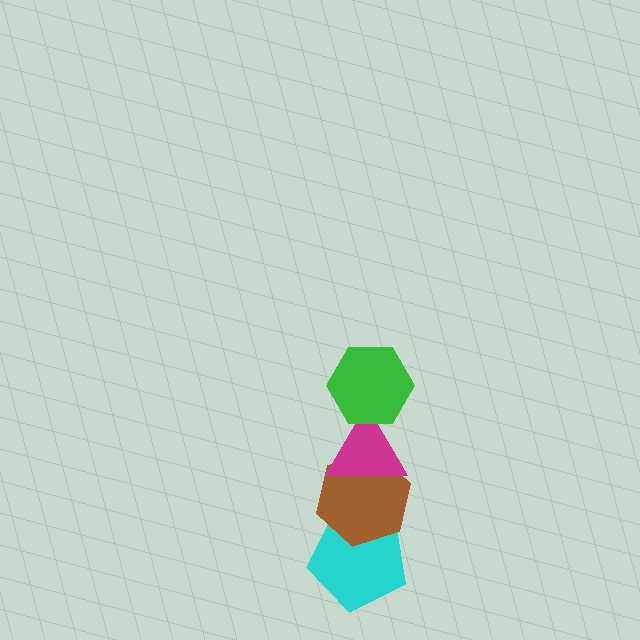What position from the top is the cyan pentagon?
The cyan pentagon is 4th from the top.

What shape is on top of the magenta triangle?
The green hexagon is on top of the magenta triangle.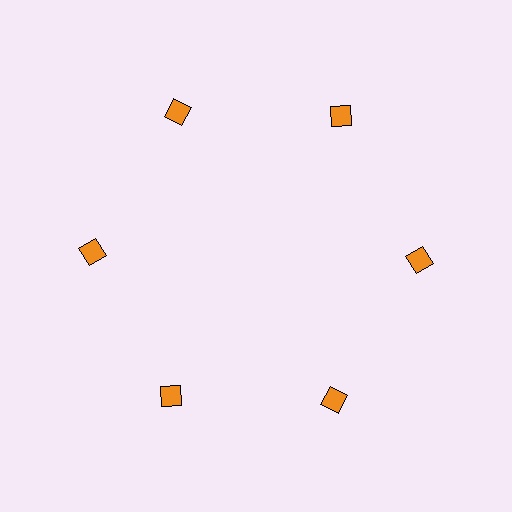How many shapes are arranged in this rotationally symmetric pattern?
There are 6 shapes, arranged in 6 groups of 1.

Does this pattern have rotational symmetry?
Yes, this pattern has 6-fold rotational symmetry. It looks the same after rotating 60 degrees around the center.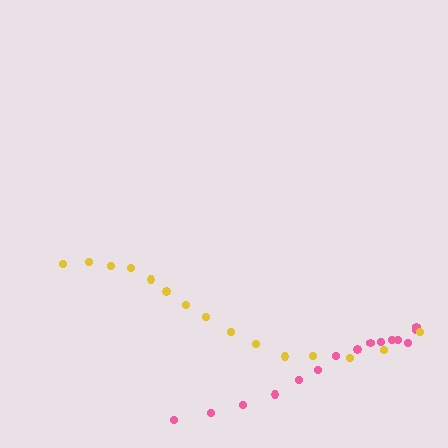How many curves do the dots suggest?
There are 2 distinct paths.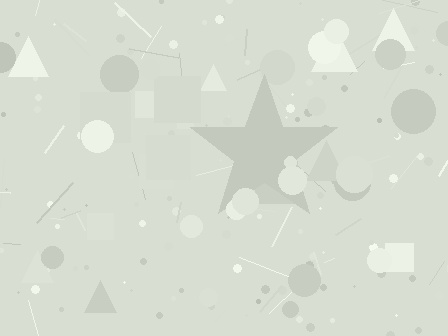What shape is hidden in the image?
A star is hidden in the image.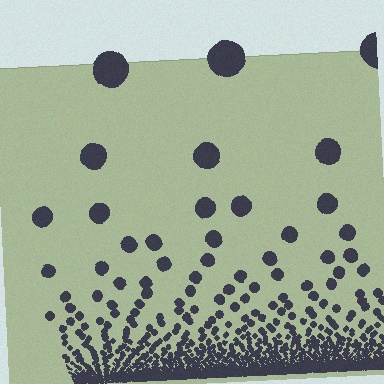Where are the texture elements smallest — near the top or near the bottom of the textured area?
Near the bottom.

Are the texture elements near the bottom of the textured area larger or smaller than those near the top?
Smaller. The gradient is inverted — elements near the bottom are smaller and denser.